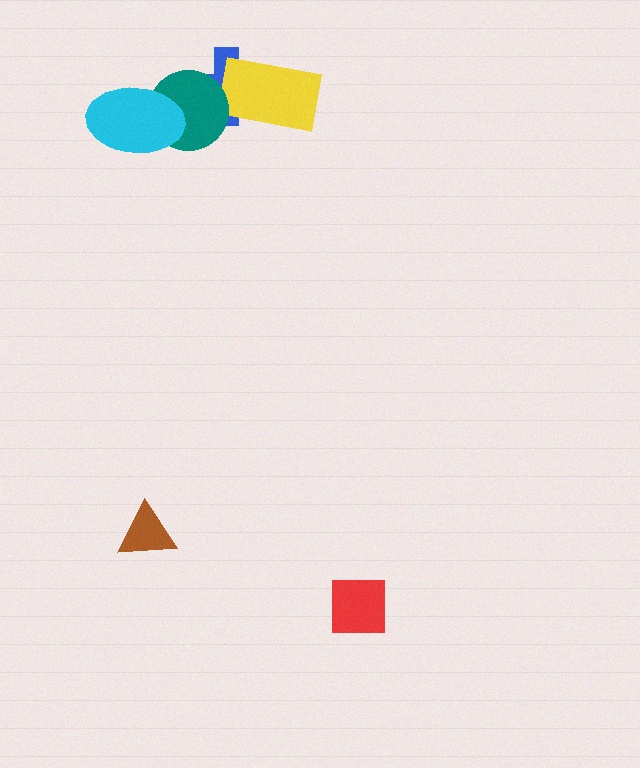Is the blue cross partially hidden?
Yes, it is partially covered by another shape.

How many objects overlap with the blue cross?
2 objects overlap with the blue cross.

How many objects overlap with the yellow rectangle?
1 object overlaps with the yellow rectangle.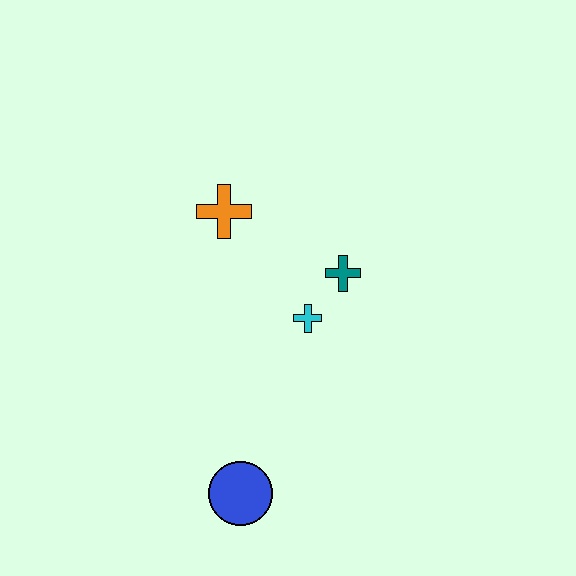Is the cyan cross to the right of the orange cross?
Yes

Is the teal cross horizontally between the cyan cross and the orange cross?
No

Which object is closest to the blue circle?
The cyan cross is closest to the blue circle.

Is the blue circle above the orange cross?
No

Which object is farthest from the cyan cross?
The blue circle is farthest from the cyan cross.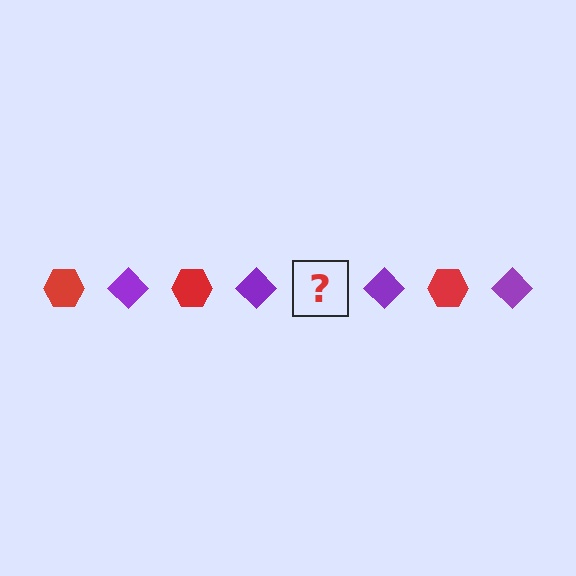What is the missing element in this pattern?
The missing element is a red hexagon.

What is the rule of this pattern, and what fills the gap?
The rule is that the pattern alternates between red hexagon and purple diamond. The gap should be filled with a red hexagon.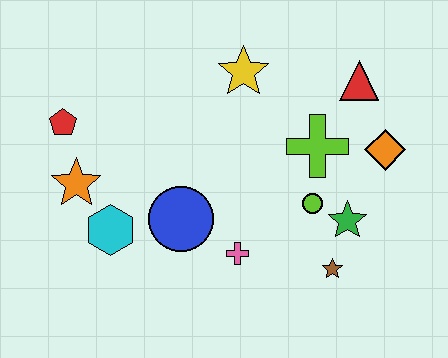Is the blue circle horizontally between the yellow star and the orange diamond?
No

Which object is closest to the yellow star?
The lime cross is closest to the yellow star.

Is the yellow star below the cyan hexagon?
No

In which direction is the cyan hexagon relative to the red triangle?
The cyan hexagon is to the left of the red triangle.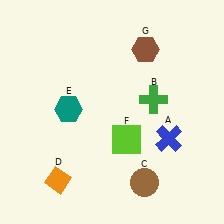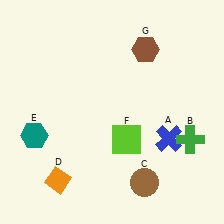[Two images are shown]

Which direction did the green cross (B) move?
The green cross (B) moved down.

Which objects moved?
The objects that moved are: the green cross (B), the teal hexagon (E).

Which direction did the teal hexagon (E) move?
The teal hexagon (E) moved left.